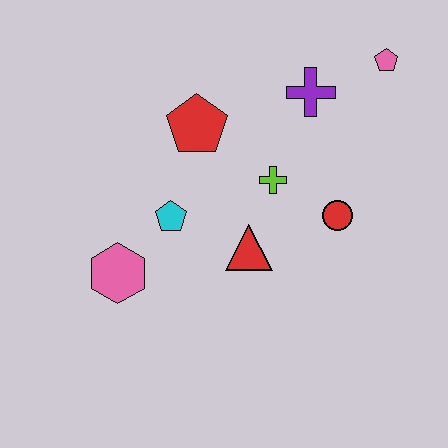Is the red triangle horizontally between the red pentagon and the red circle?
Yes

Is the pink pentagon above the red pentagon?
Yes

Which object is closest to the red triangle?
The lime cross is closest to the red triangle.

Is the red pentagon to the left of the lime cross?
Yes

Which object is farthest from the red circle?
The pink hexagon is farthest from the red circle.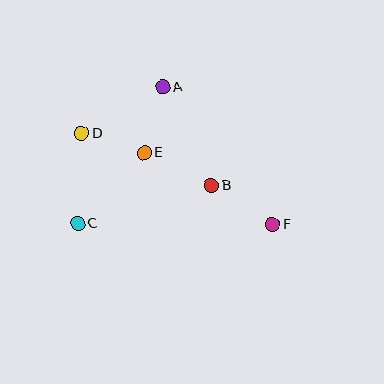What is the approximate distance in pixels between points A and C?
The distance between A and C is approximately 161 pixels.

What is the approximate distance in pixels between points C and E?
The distance between C and E is approximately 97 pixels.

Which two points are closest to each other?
Points D and E are closest to each other.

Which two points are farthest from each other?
Points D and F are farthest from each other.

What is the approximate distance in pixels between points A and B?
The distance between A and B is approximately 110 pixels.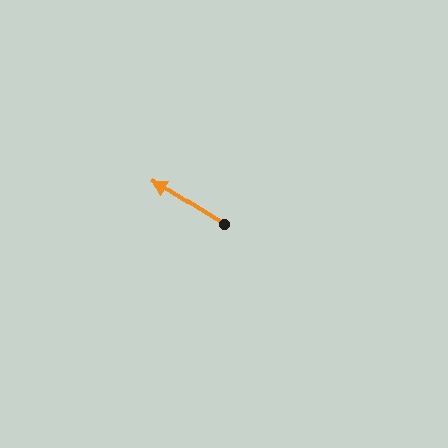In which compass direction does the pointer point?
Northwest.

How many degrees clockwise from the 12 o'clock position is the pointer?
Approximately 302 degrees.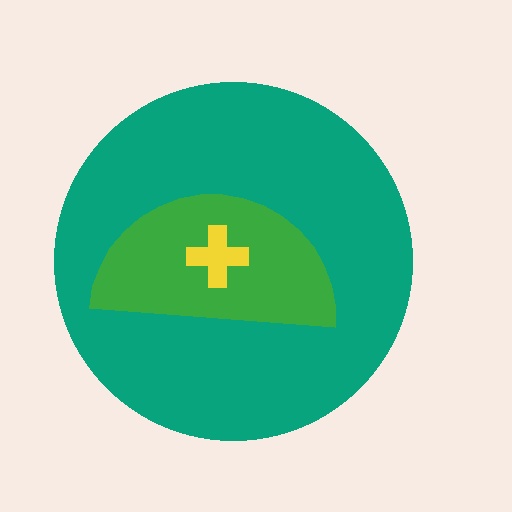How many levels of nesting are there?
3.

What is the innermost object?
The yellow cross.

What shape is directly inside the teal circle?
The green semicircle.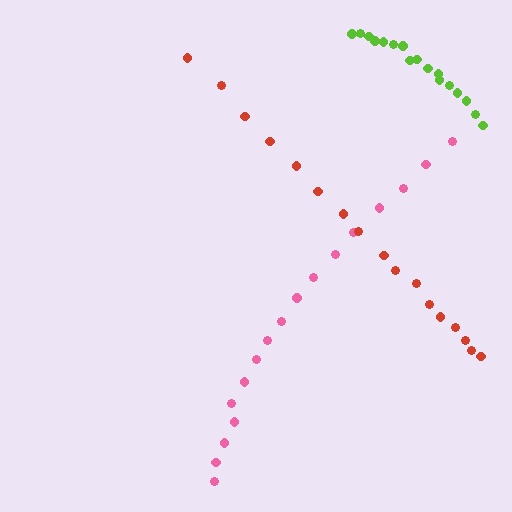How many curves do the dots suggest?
There are 3 distinct paths.